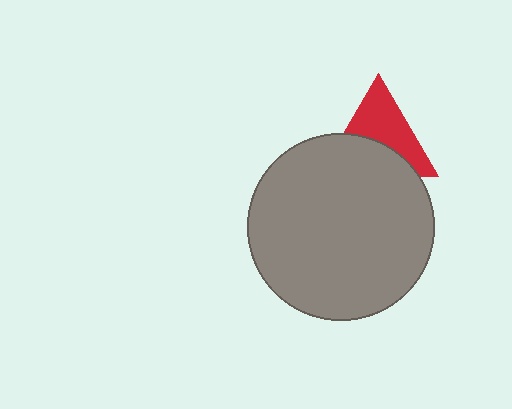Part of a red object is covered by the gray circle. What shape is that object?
It is a triangle.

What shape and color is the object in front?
The object in front is a gray circle.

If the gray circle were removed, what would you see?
You would see the complete red triangle.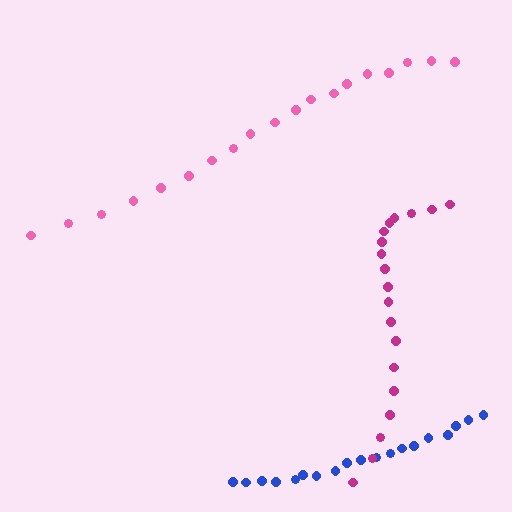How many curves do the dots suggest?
There are 3 distinct paths.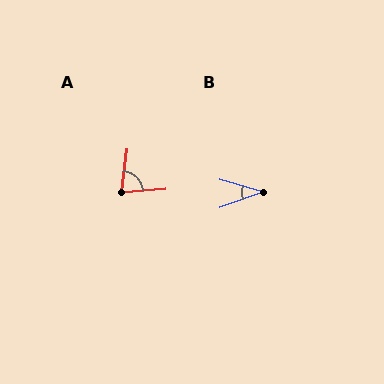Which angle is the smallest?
B, at approximately 36 degrees.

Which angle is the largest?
A, at approximately 79 degrees.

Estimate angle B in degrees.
Approximately 36 degrees.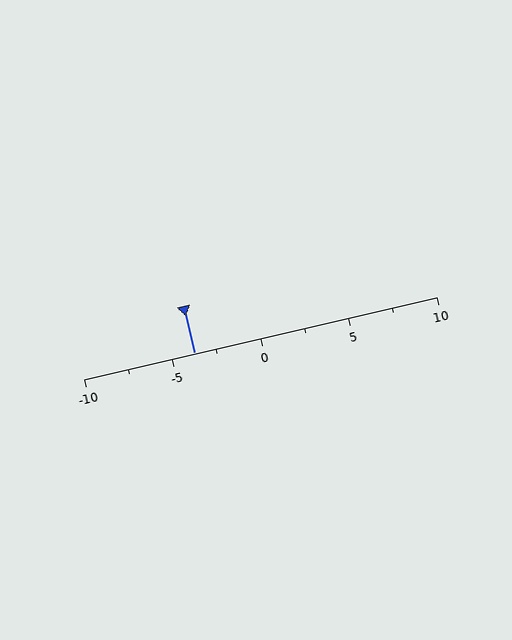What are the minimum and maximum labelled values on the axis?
The axis runs from -10 to 10.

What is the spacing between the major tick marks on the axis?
The major ticks are spaced 5 apart.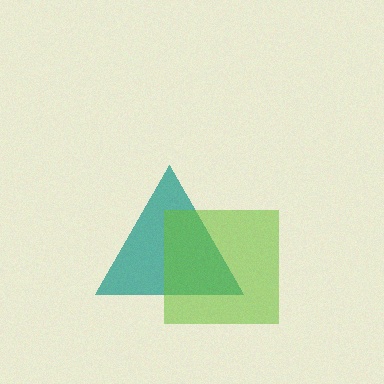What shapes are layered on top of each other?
The layered shapes are: a teal triangle, a lime square.